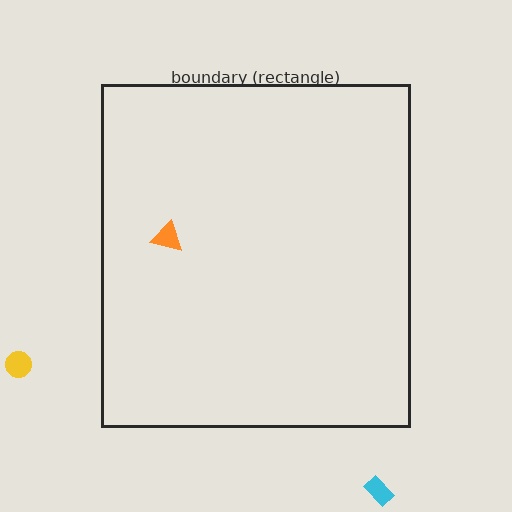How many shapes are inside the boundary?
1 inside, 2 outside.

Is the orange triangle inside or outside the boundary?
Inside.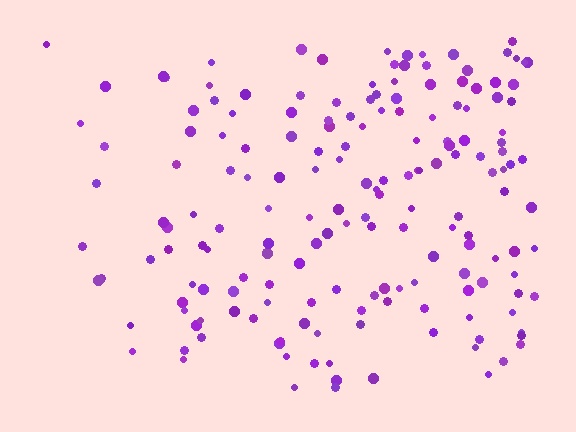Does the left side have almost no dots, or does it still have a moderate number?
Still a moderate number, just noticeably fewer than the right.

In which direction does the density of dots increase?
From left to right, with the right side densest.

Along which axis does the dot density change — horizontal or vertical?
Horizontal.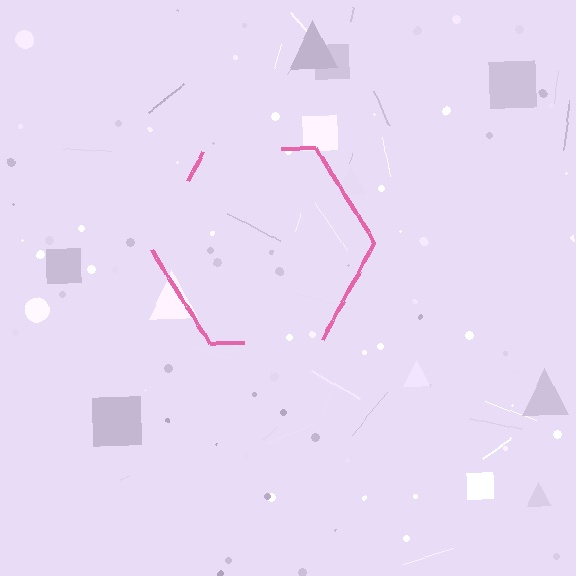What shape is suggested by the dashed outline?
The dashed outline suggests a hexagon.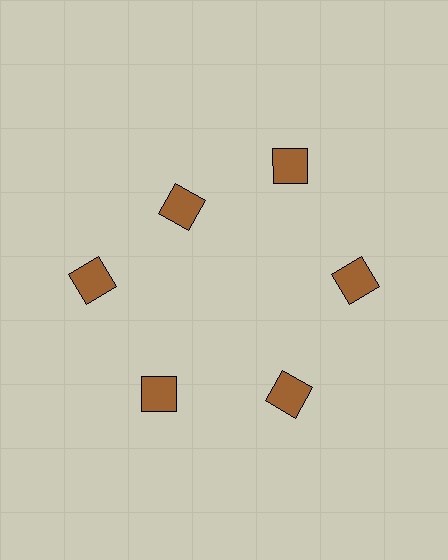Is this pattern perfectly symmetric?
No. The 6 brown diamonds are arranged in a ring, but one element near the 11 o'clock position is pulled inward toward the center, breaking the 6-fold rotational symmetry.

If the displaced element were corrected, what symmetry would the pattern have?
It would have 6-fold rotational symmetry — the pattern would map onto itself every 60 degrees.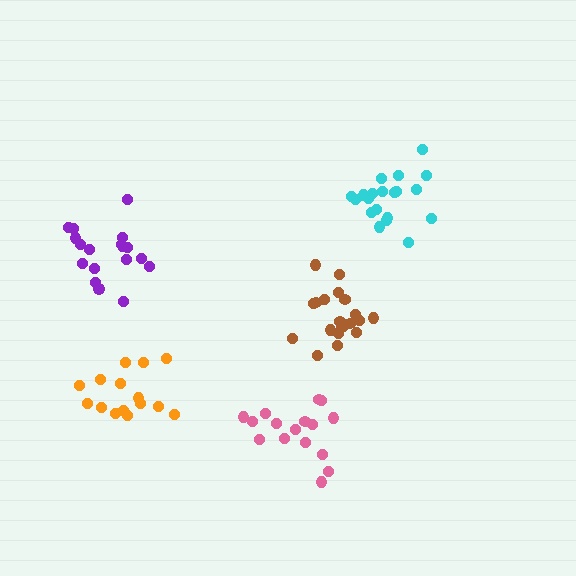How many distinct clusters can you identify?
There are 5 distinct clusters.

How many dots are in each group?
Group 1: 16 dots, Group 2: 15 dots, Group 3: 20 dots, Group 4: 19 dots, Group 5: 18 dots (88 total).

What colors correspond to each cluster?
The clusters are colored: pink, orange, cyan, brown, purple.